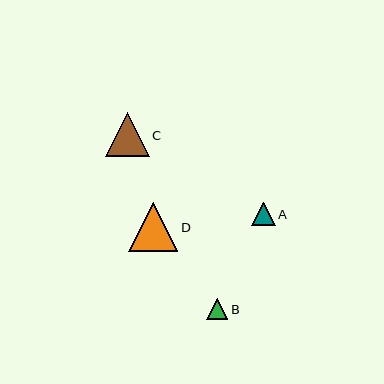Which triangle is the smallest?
Triangle B is the smallest with a size of approximately 21 pixels.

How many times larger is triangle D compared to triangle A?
Triangle D is approximately 2.1 times the size of triangle A.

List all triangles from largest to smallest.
From largest to smallest: D, C, A, B.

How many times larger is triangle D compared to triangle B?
Triangle D is approximately 2.3 times the size of triangle B.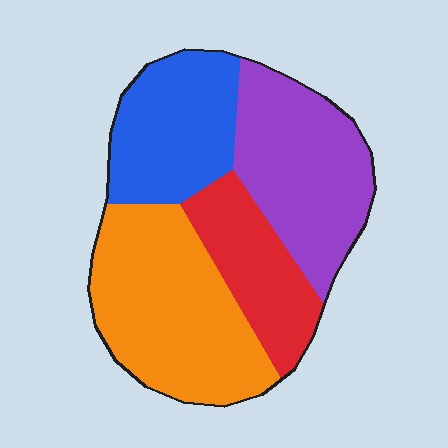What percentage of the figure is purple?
Purple covers 28% of the figure.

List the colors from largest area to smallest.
From largest to smallest: orange, purple, blue, red.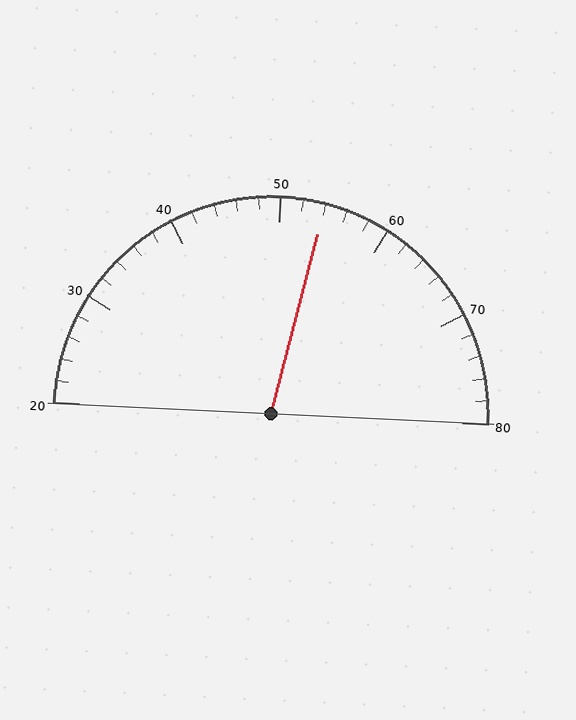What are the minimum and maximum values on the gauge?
The gauge ranges from 20 to 80.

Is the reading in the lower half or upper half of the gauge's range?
The reading is in the upper half of the range (20 to 80).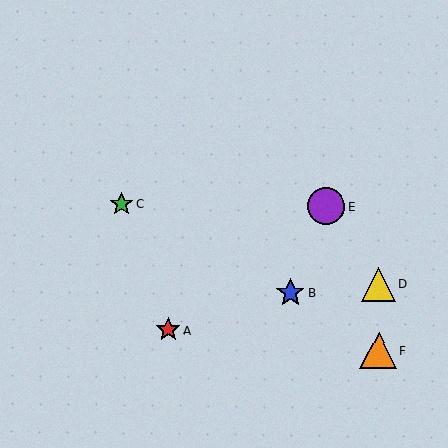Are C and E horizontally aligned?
Yes, both are at y≈204.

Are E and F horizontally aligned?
No, E is at y≈206 and F is at y≈351.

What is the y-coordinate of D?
Object D is at y≈284.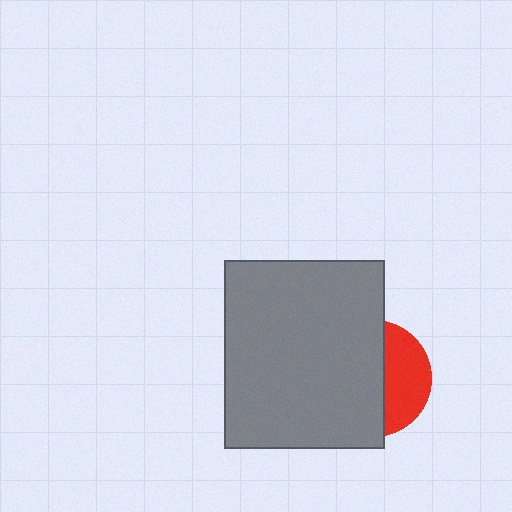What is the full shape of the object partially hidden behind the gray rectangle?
The partially hidden object is a red circle.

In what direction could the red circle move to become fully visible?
The red circle could move right. That would shift it out from behind the gray rectangle entirely.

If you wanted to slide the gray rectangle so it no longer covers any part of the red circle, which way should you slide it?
Slide it left — that is the most direct way to separate the two shapes.